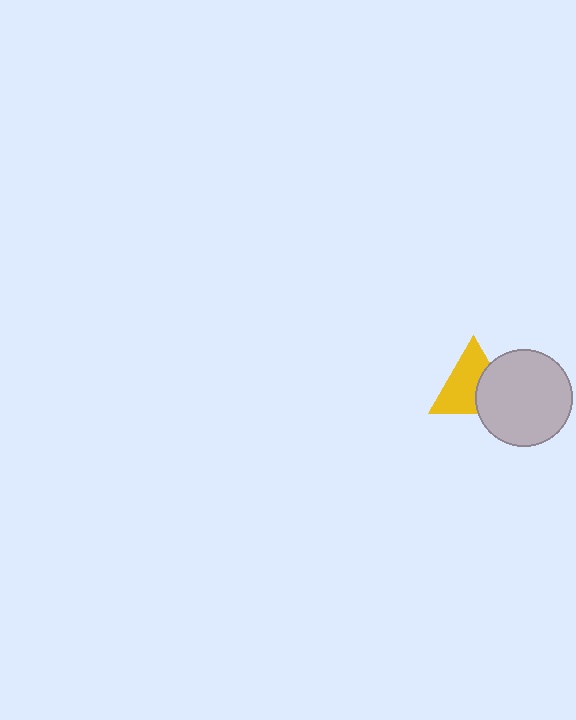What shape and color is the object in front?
The object in front is a light gray circle.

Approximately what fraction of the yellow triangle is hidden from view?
Roughly 36% of the yellow triangle is hidden behind the light gray circle.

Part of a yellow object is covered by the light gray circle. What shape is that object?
It is a triangle.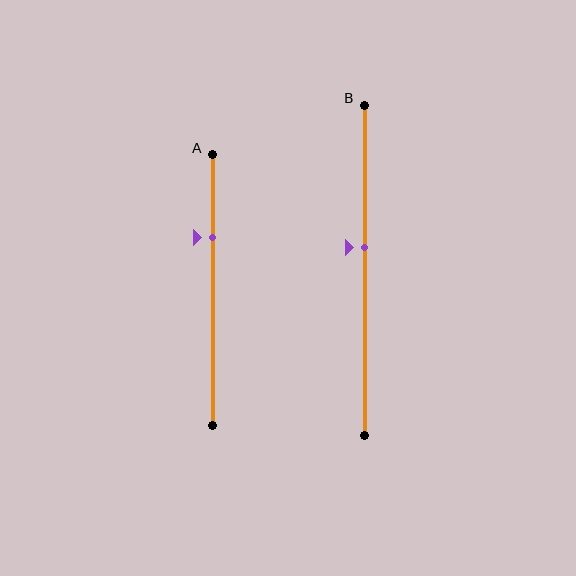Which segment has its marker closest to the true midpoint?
Segment B has its marker closest to the true midpoint.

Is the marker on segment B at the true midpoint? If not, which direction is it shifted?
No, the marker on segment B is shifted upward by about 7% of the segment length.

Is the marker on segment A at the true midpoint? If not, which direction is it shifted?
No, the marker on segment A is shifted upward by about 19% of the segment length.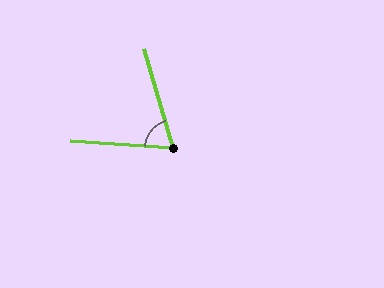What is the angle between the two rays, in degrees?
Approximately 70 degrees.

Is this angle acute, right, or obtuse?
It is acute.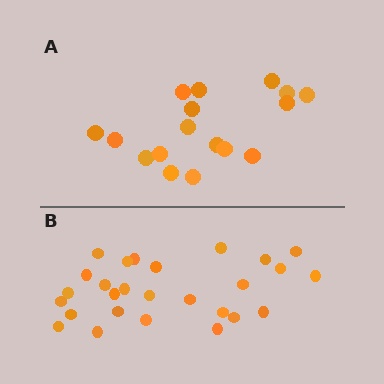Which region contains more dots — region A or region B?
Region B (the bottom region) has more dots.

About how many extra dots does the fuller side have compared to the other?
Region B has roughly 10 or so more dots than region A.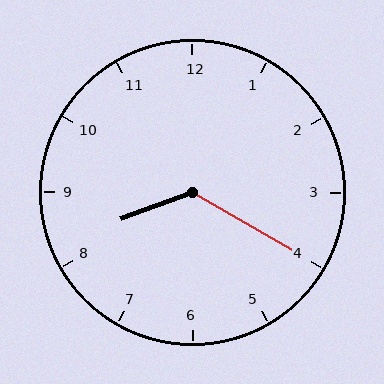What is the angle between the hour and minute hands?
Approximately 130 degrees.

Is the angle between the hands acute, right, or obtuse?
It is obtuse.